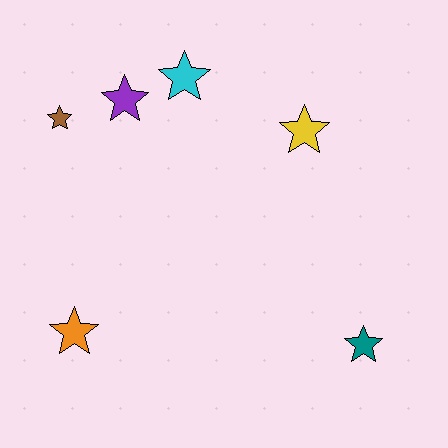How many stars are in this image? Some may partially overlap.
There are 6 stars.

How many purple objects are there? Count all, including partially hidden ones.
There is 1 purple object.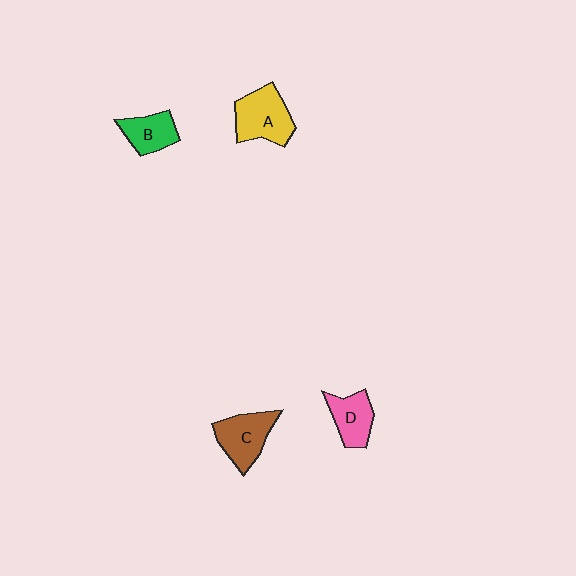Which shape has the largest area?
Shape A (yellow).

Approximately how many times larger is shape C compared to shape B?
Approximately 1.4 times.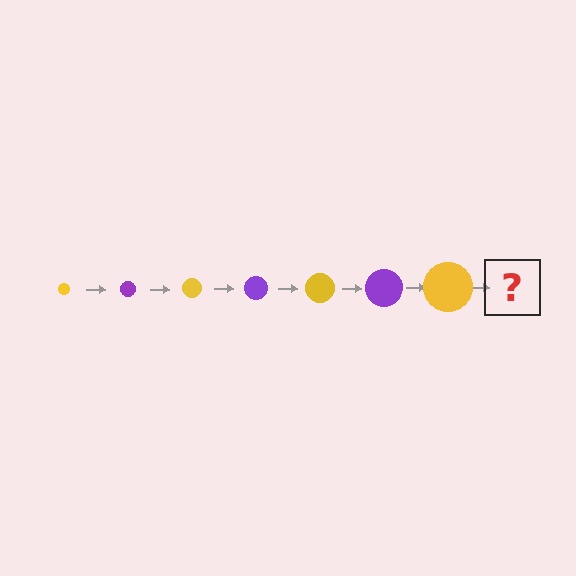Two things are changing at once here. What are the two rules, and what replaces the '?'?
The two rules are that the circle grows larger each step and the color cycles through yellow and purple. The '?' should be a purple circle, larger than the previous one.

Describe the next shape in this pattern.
It should be a purple circle, larger than the previous one.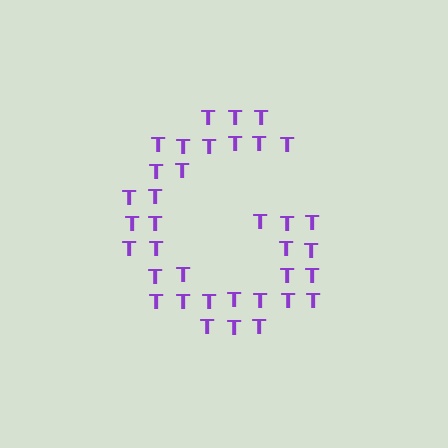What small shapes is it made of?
It is made of small letter T's.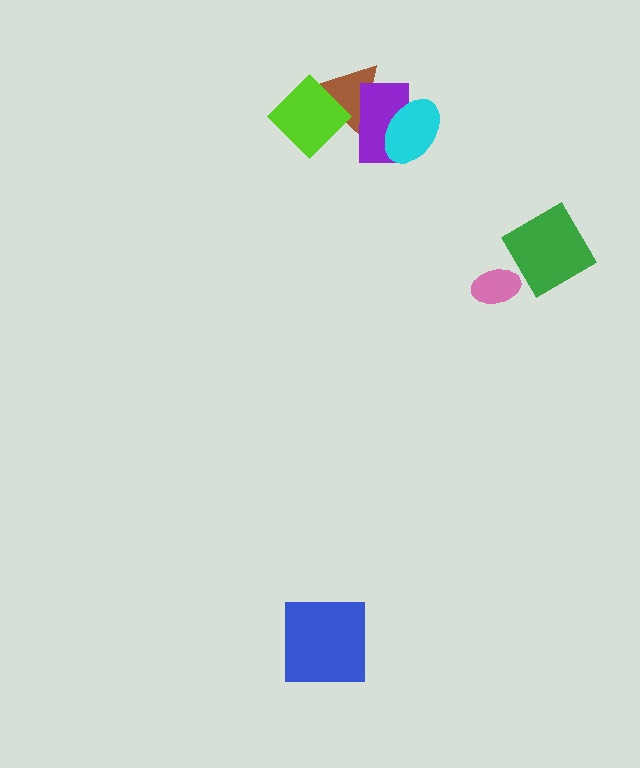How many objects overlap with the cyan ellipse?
1 object overlaps with the cyan ellipse.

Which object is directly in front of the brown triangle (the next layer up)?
The purple rectangle is directly in front of the brown triangle.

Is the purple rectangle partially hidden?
Yes, it is partially covered by another shape.